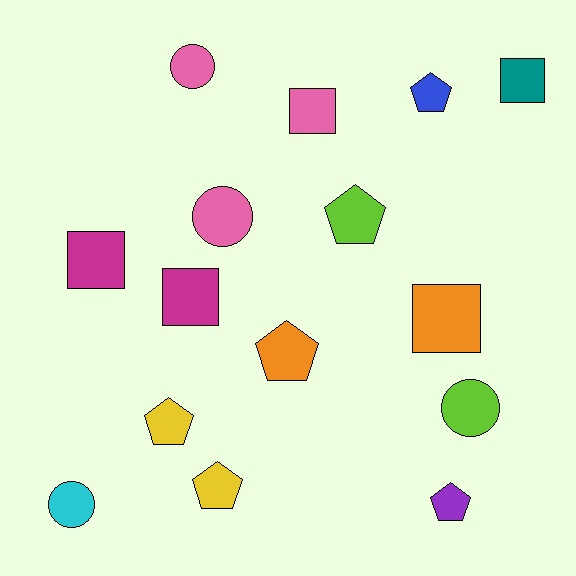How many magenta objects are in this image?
There are 2 magenta objects.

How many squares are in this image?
There are 5 squares.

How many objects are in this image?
There are 15 objects.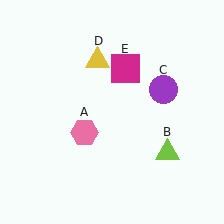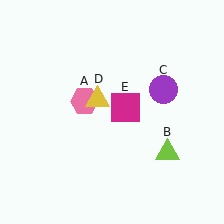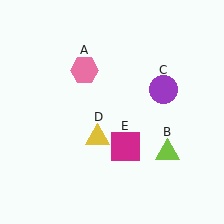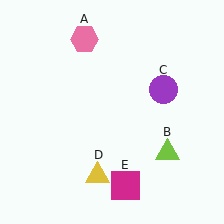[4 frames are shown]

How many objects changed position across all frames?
3 objects changed position: pink hexagon (object A), yellow triangle (object D), magenta square (object E).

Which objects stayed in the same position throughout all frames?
Lime triangle (object B) and purple circle (object C) remained stationary.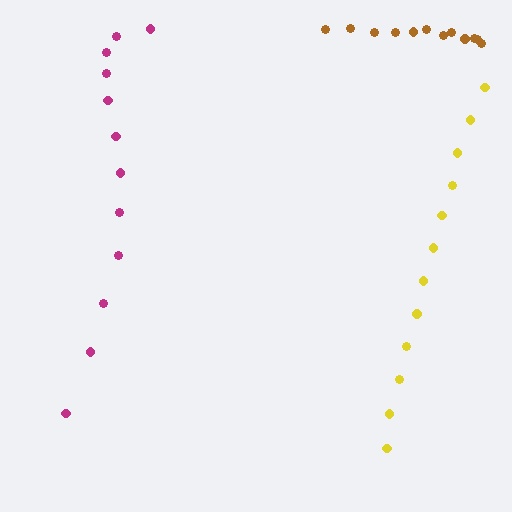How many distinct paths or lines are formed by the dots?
There are 3 distinct paths.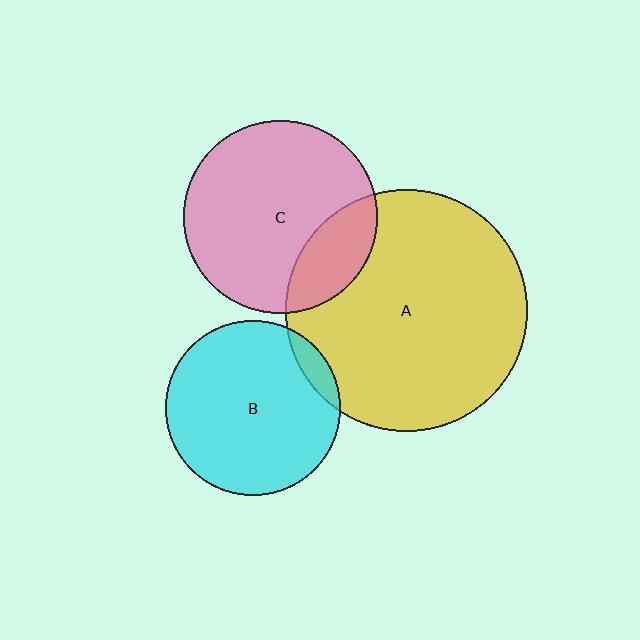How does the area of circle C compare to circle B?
Approximately 1.2 times.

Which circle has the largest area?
Circle A (yellow).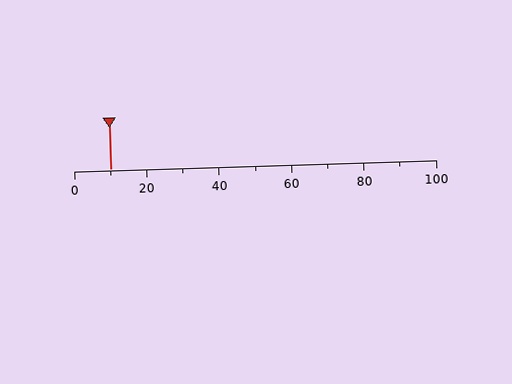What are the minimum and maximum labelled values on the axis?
The axis runs from 0 to 100.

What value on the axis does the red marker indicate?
The marker indicates approximately 10.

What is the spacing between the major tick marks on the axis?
The major ticks are spaced 20 apart.